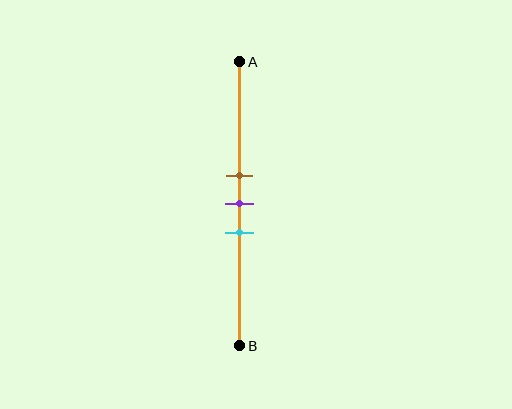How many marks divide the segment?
There are 3 marks dividing the segment.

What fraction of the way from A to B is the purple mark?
The purple mark is approximately 50% (0.5) of the way from A to B.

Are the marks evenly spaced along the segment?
Yes, the marks are approximately evenly spaced.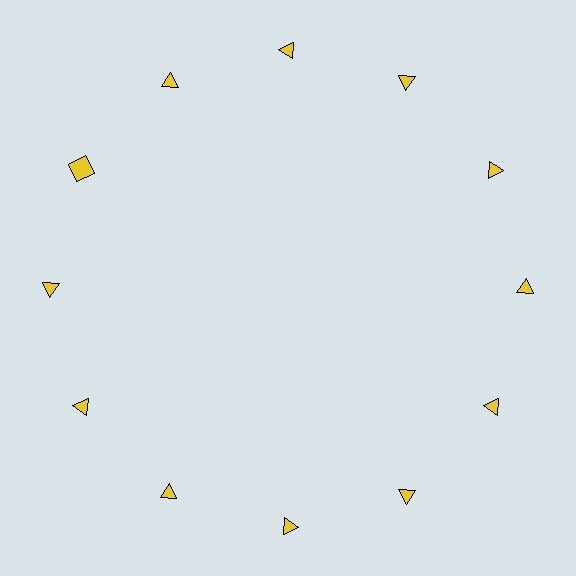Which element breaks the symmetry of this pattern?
The yellow square at roughly the 10 o'clock position breaks the symmetry. All other shapes are yellow triangles.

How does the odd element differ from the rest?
It has a different shape: square instead of triangle.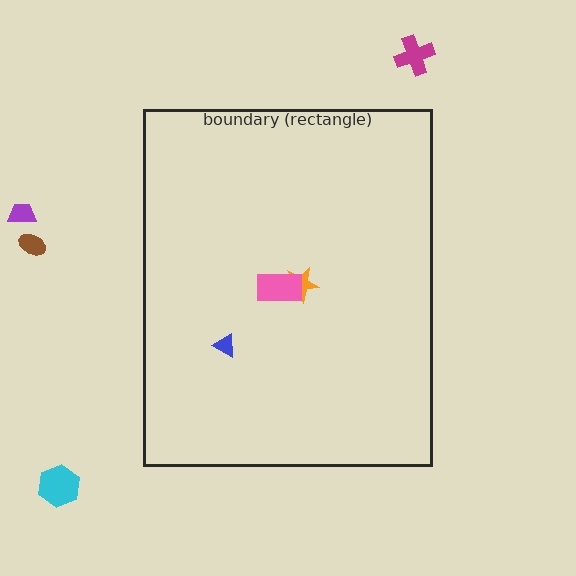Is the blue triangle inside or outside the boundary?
Inside.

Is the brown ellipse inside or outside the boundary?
Outside.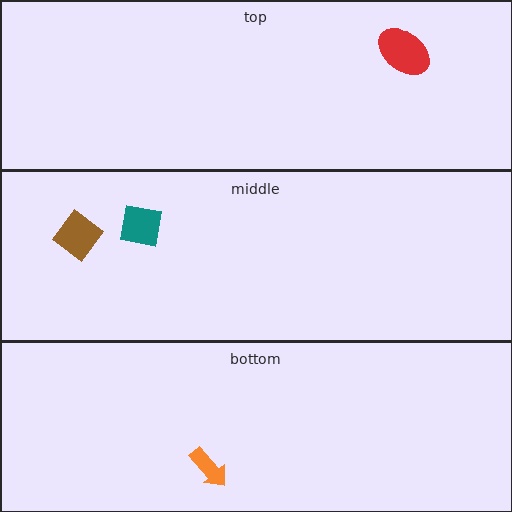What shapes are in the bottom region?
The orange arrow.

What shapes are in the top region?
The red ellipse.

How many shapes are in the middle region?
2.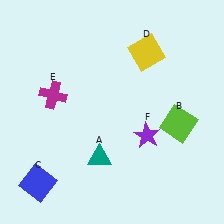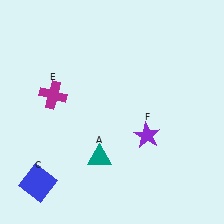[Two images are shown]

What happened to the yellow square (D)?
The yellow square (D) was removed in Image 2. It was in the top-right area of Image 1.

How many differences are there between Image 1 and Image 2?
There are 2 differences between the two images.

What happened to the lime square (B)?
The lime square (B) was removed in Image 2. It was in the bottom-right area of Image 1.